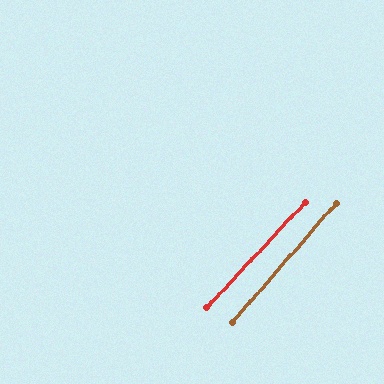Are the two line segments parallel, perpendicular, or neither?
Parallel — their directions differ by only 1.8°.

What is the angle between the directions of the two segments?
Approximately 2 degrees.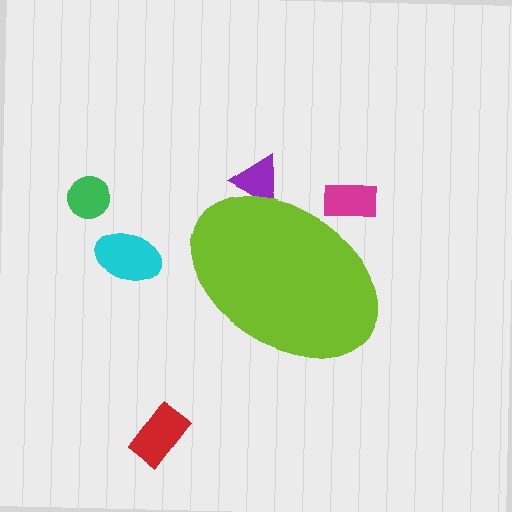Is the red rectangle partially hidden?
No, the red rectangle is fully visible.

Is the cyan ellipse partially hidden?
No, the cyan ellipse is fully visible.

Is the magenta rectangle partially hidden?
Yes, the magenta rectangle is partially hidden behind the lime ellipse.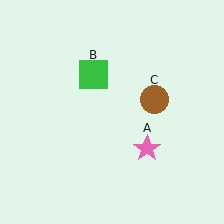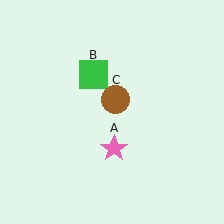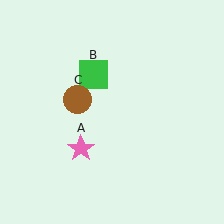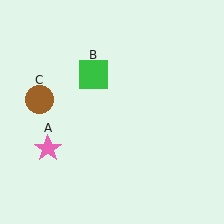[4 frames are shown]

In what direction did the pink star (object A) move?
The pink star (object A) moved left.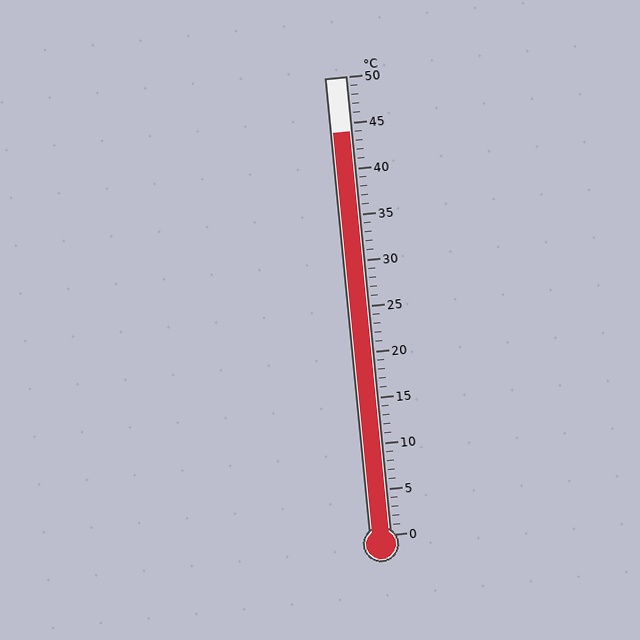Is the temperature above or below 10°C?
The temperature is above 10°C.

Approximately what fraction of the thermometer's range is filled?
The thermometer is filled to approximately 90% of its range.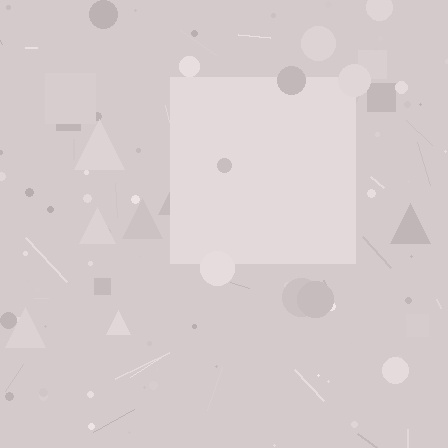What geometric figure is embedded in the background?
A square is embedded in the background.